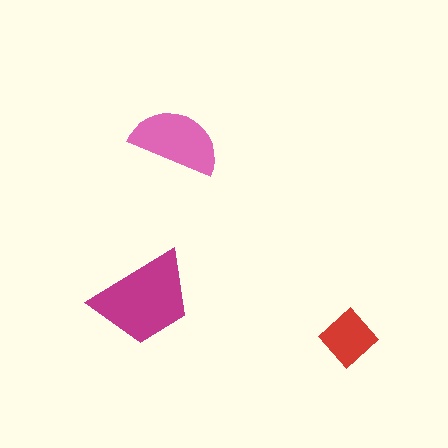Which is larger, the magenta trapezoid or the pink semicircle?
The magenta trapezoid.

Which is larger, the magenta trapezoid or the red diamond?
The magenta trapezoid.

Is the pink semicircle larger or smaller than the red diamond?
Larger.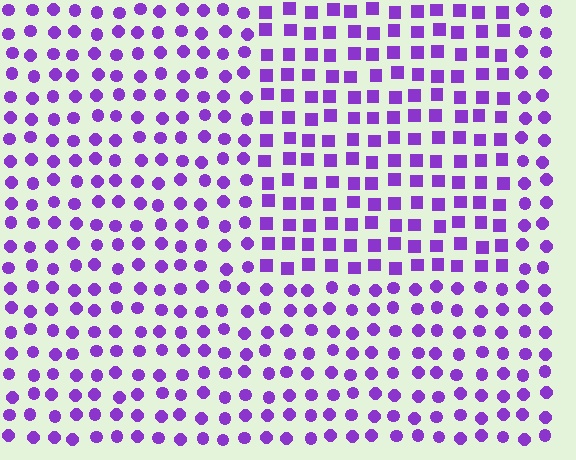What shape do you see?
I see a rectangle.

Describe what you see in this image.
The image is filled with small purple elements arranged in a uniform grid. A rectangle-shaped region contains squares, while the surrounding area contains circles. The boundary is defined purely by the change in element shape.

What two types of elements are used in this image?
The image uses squares inside the rectangle region and circles outside it.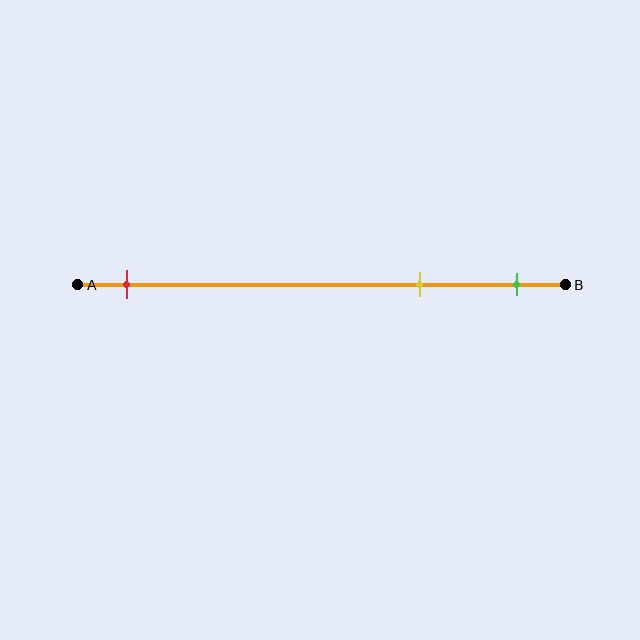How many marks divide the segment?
There are 3 marks dividing the segment.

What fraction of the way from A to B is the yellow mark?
The yellow mark is approximately 70% (0.7) of the way from A to B.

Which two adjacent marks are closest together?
The yellow and green marks are the closest adjacent pair.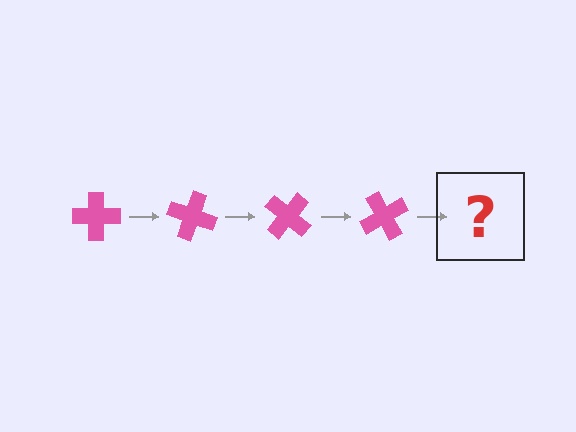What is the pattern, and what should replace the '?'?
The pattern is that the cross rotates 20 degrees each step. The '?' should be a pink cross rotated 80 degrees.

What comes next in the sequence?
The next element should be a pink cross rotated 80 degrees.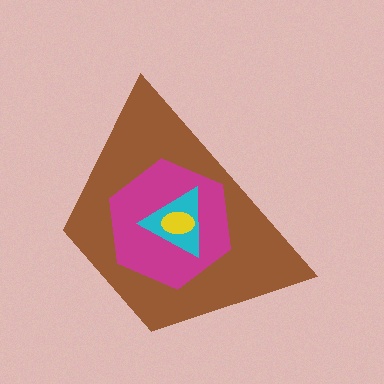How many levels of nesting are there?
4.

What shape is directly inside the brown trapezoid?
The magenta hexagon.